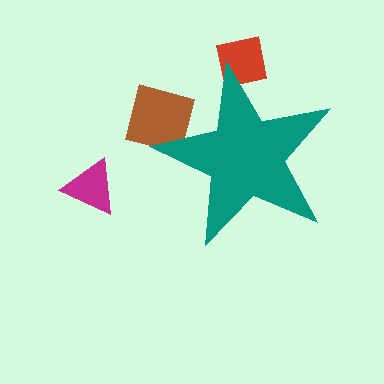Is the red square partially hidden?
Yes, the red square is partially hidden behind the teal star.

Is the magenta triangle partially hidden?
No, the magenta triangle is fully visible.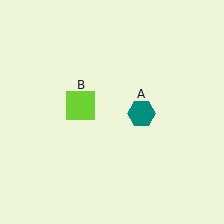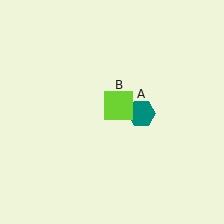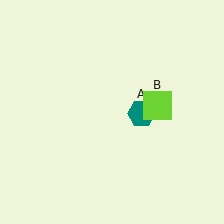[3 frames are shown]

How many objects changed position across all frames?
1 object changed position: lime square (object B).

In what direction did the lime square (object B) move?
The lime square (object B) moved right.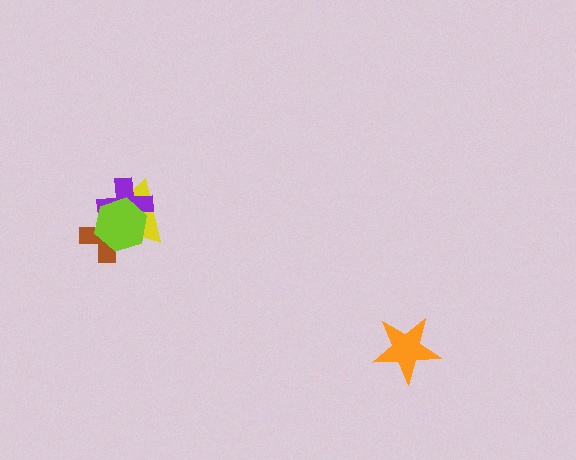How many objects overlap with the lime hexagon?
3 objects overlap with the lime hexagon.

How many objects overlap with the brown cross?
3 objects overlap with the brown cross.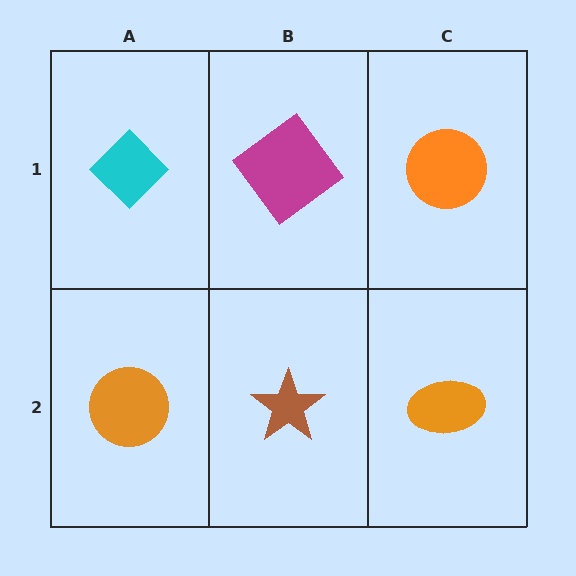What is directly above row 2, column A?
A cyan diamond.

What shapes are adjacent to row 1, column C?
An orange ellipse (row 2, column C), a magenta diamond (row 1, column B).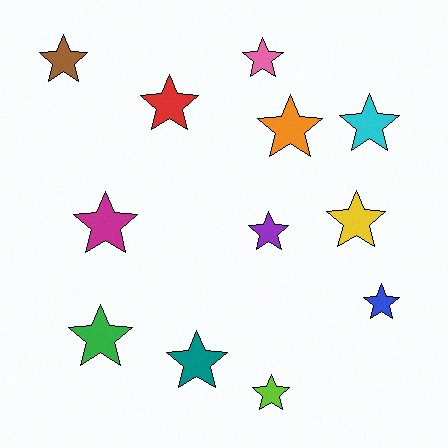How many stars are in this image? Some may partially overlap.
There are 12 stars.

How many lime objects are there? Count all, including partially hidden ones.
There is 1 lime object.